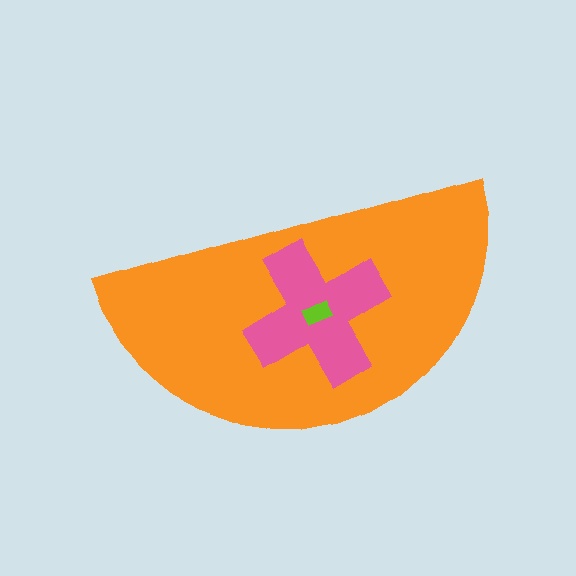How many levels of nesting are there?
3.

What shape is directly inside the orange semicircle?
The pink cross.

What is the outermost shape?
The orange semicircle.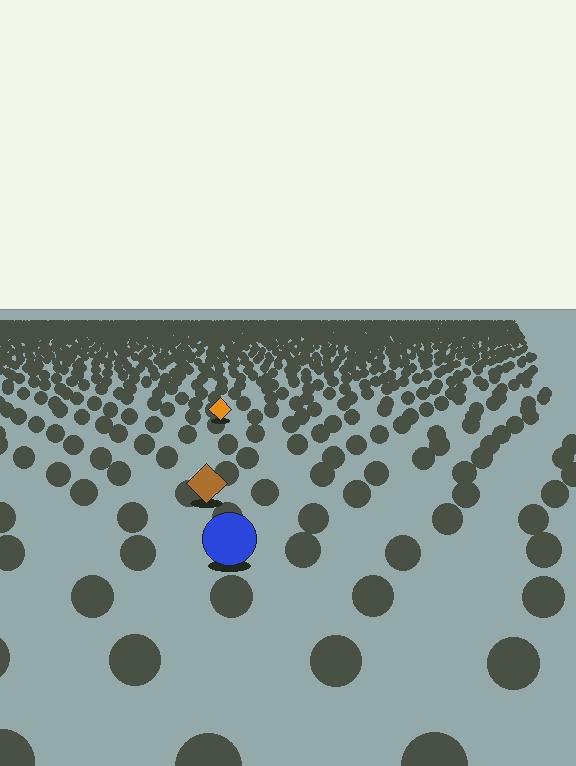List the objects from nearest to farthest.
From nearest to farthest: the blue circle, the brown diamond, the orange diamond.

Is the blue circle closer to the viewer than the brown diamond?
Yes. The blue circle is closer — you can tell from the texture gradient: the ground texture is coarser near it.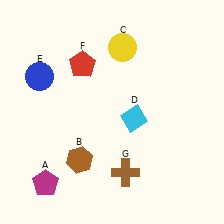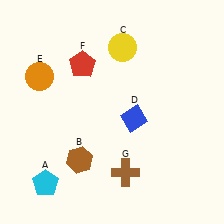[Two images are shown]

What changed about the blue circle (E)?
In Image 1, E is blue. In Image 2, it changed to orange.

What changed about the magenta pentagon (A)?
In Image 1, A is magenta. In Image 2, it changed to cyan.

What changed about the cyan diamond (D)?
In Image 1, D is cyan. In Image 2, it changed to blue.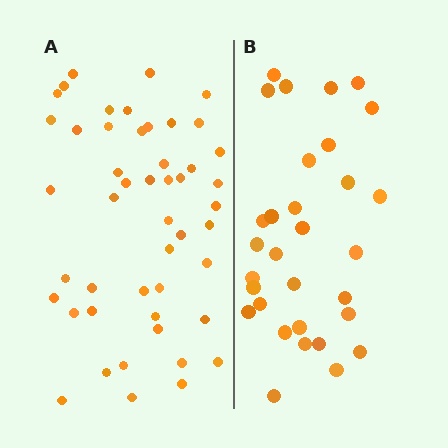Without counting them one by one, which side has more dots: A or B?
Region A (the left region) has more dots.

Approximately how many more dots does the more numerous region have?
Region A has approximately 15 more dots than region B.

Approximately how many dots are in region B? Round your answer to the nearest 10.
About 30 dots. (The exact count is 31, which rounds to 30.)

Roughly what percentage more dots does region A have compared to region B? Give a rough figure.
About 55% more.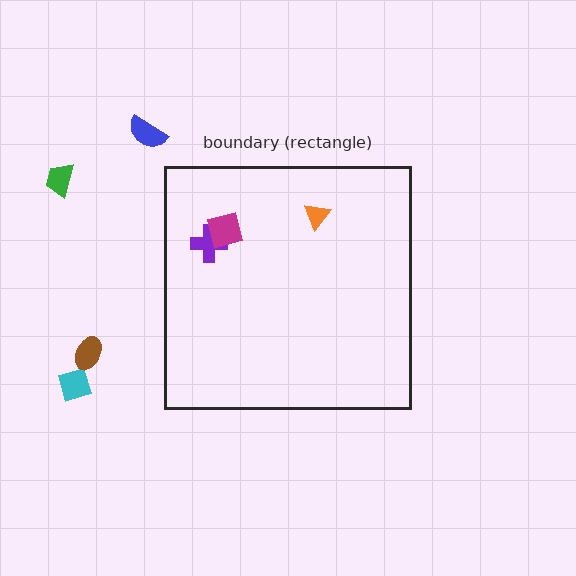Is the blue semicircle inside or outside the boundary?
Outside.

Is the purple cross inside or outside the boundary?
Inside.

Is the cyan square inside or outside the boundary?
Outside.